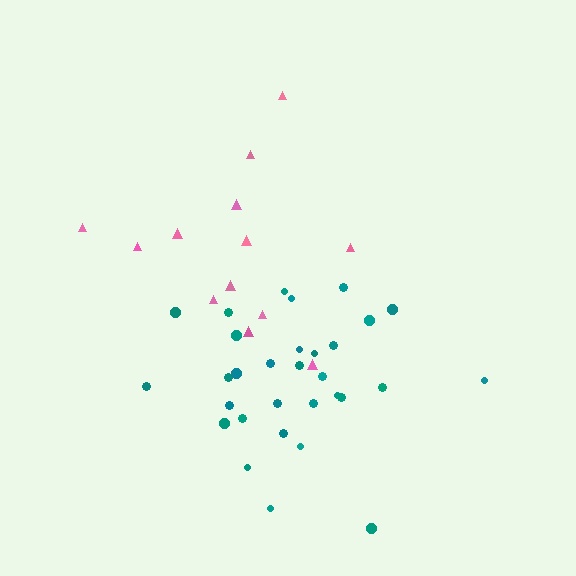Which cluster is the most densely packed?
Teal.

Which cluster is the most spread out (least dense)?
Pink.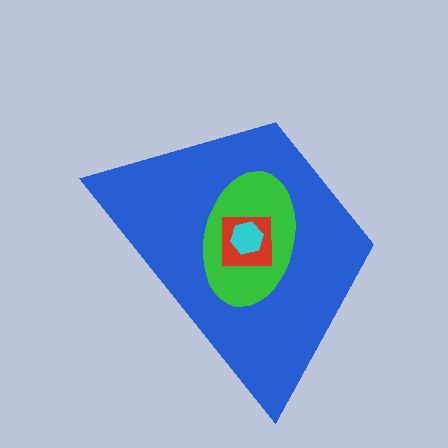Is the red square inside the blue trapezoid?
Yes.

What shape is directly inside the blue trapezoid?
The green ellipse.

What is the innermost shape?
The cyan hexagon.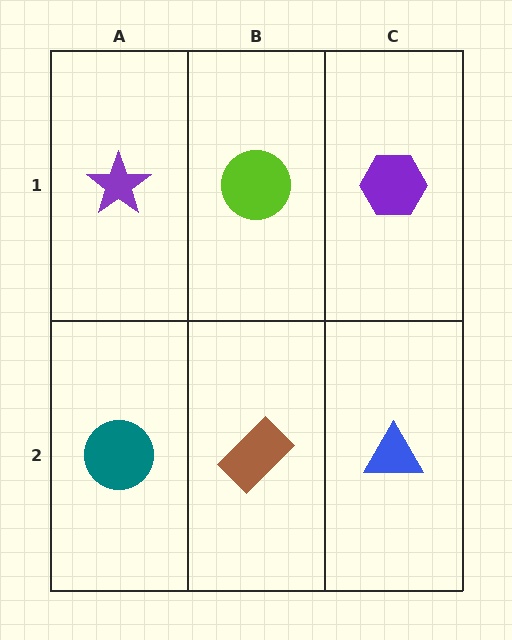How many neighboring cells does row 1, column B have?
3.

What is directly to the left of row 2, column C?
A brown rectangle.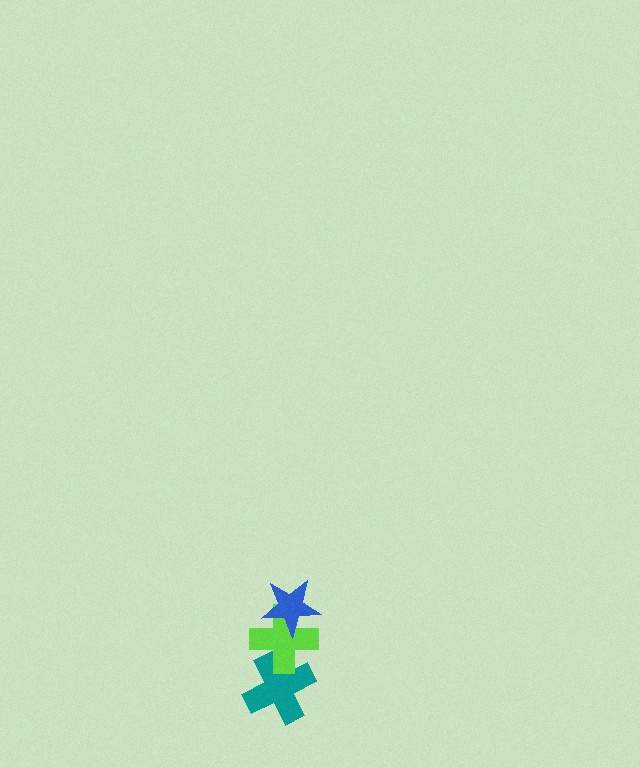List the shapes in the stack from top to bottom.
From top to bottom: the blue star, the lime cross, the teal cross.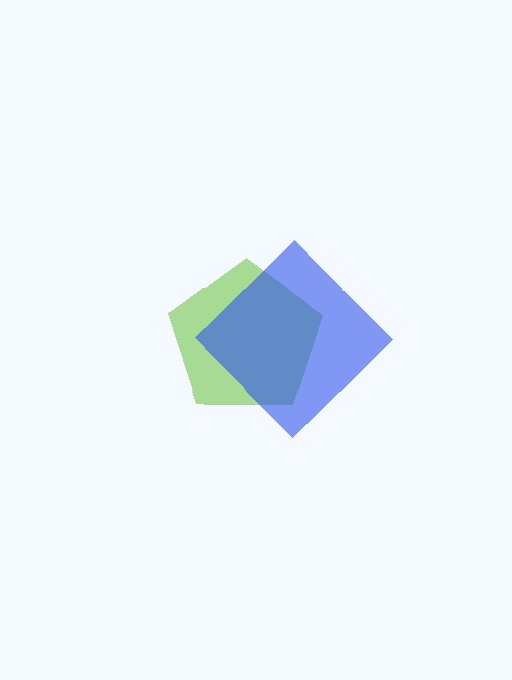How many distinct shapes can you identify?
There are 2 distinct shapes: a lime pentagon, a blue diamond.